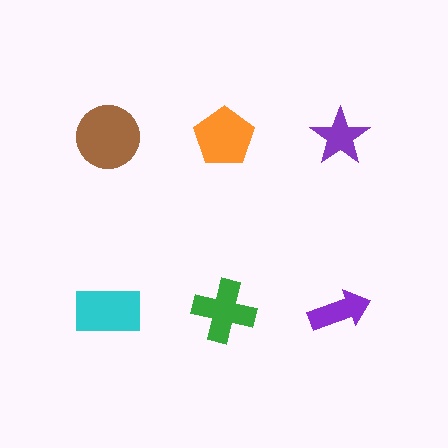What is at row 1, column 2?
An orange pentagon.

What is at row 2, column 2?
A green cross.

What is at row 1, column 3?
A purple star.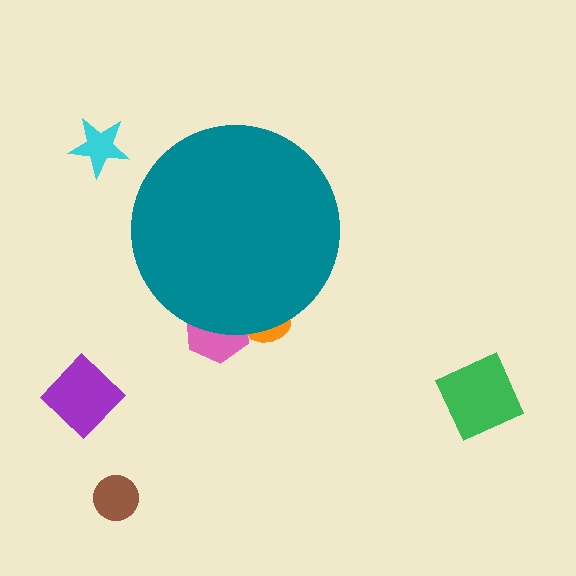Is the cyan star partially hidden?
No, the cyan star is fully visible.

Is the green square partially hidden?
No, the green square is fully visible.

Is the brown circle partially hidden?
No, the brown circle is fully visible.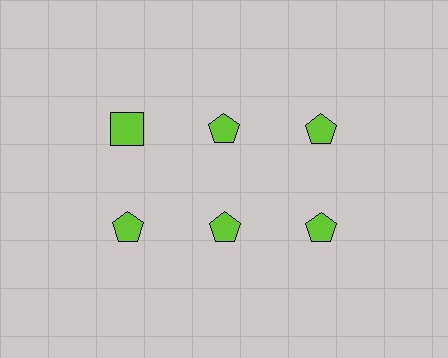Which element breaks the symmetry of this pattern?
The lime square in the top row, leftmost column breaks the symmetry. All other shapes are lime pentagons.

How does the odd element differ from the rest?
It has a different shape: square instead of pentagon.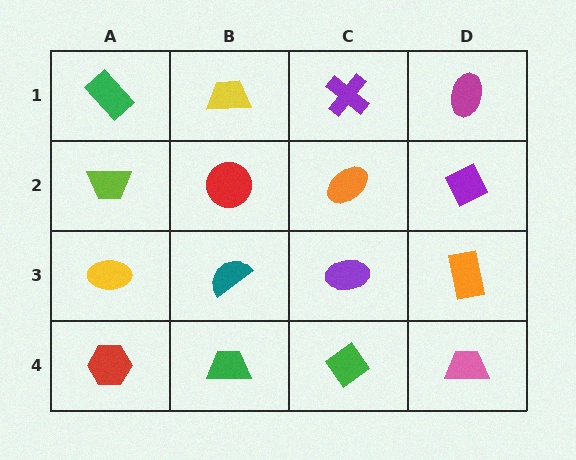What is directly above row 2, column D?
A magenta ellipse.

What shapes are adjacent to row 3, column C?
An orange ellipse (row 2, column C), a green diamond (row 4, column C), a teal semicircle (row 3, column B), an orange rectangle (row 3, column D).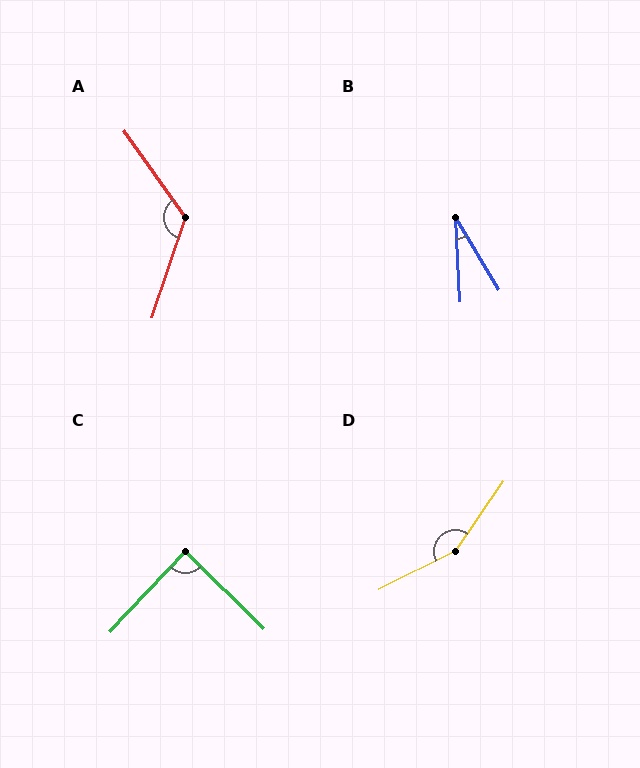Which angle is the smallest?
B, at approximately 28 degrees.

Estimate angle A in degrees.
Approximately 126 degrees.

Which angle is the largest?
D, at approximately 151 degrees.